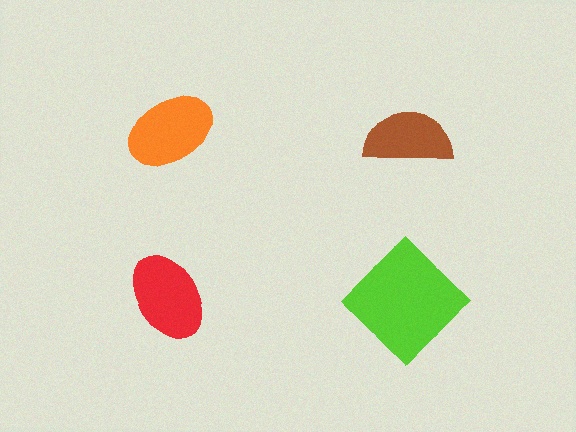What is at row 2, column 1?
A red ellipse.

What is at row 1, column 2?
A brown semicircle.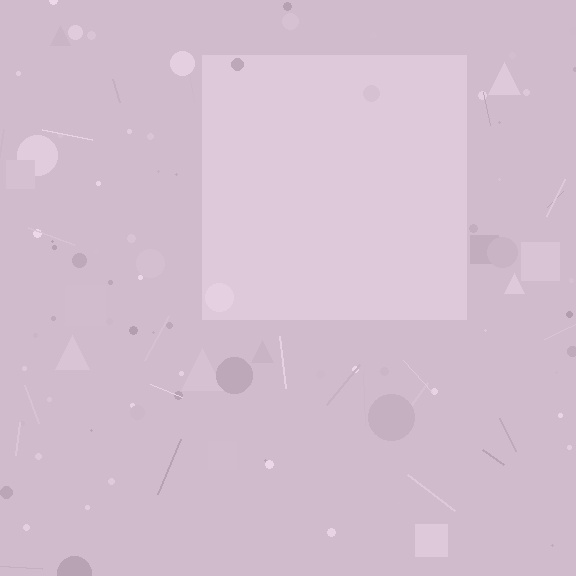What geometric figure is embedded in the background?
A square is embedded in the background.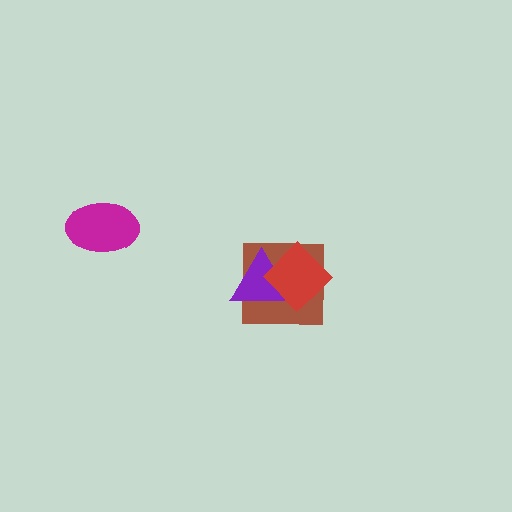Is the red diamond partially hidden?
No, no other shape covers it.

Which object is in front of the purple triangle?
The red diamond is in front of the purple triangle.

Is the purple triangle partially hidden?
Yes, it is partially covered by another shape.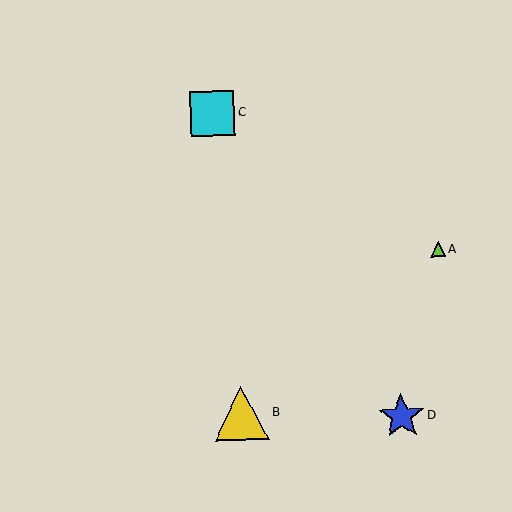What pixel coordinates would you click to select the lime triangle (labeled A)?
Click at (438, 249) to select the lime triangle A.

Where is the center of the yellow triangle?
The center of the yellow triangle is at (242, 413).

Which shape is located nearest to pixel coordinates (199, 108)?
The cyan square (labeled C) at (212, 113) is nearest to that location.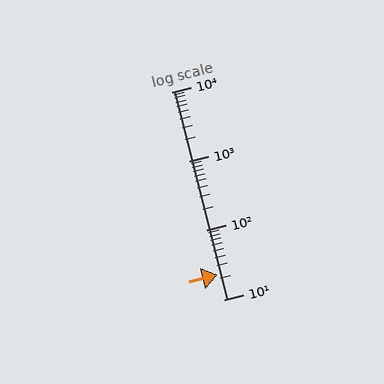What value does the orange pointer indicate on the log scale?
The pointer indicates approximately 23.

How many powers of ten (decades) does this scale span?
The scale spans 3 decades, from 10 to 10000.